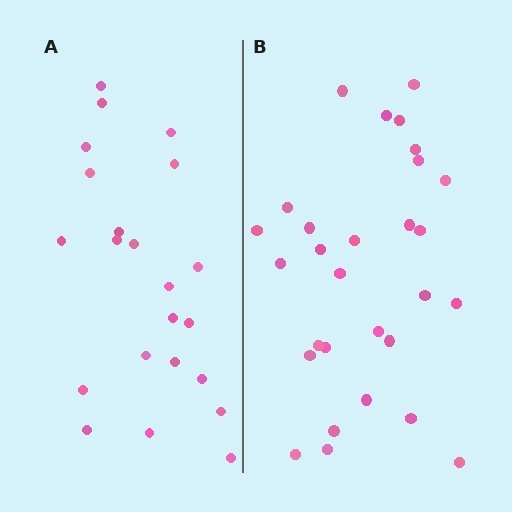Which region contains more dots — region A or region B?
Region B (the right region) has more dots.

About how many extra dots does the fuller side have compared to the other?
Region B has roughly 8 or so more dots than region A.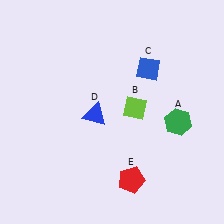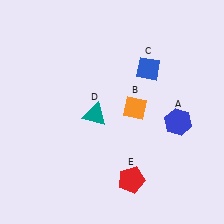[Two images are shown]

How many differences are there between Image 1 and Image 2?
There are 3 differences between the two images.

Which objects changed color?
A changed from green to blue. B changed from lime to orange. D changed from blue to teal.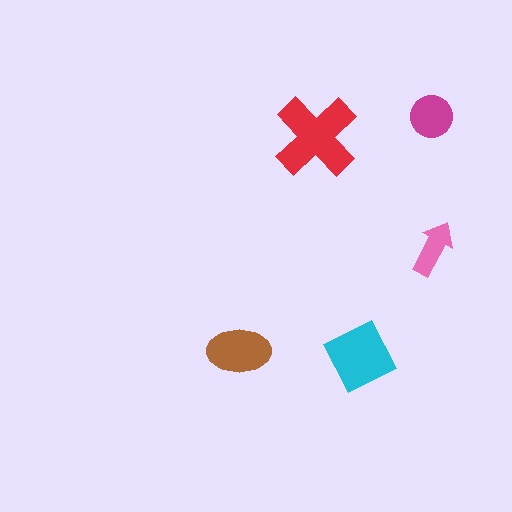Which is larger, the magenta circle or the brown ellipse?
The brown ellipse.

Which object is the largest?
The red cross.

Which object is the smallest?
The pink arrow.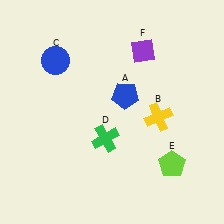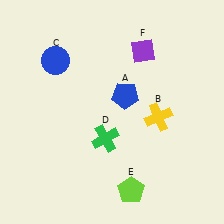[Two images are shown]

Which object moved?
The lime pentagon (E) moved left.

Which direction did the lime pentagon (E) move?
The lime pentagon (E) moved left.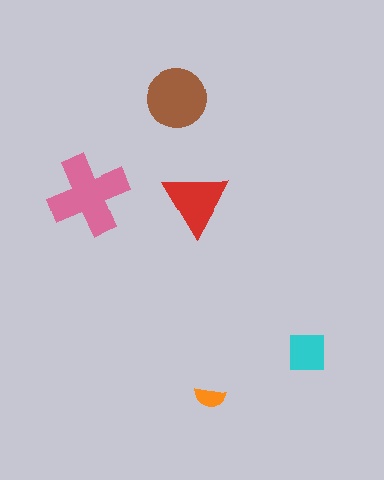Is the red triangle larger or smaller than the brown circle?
Smaller.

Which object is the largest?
The pink cross.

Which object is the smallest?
The orange semicircle.